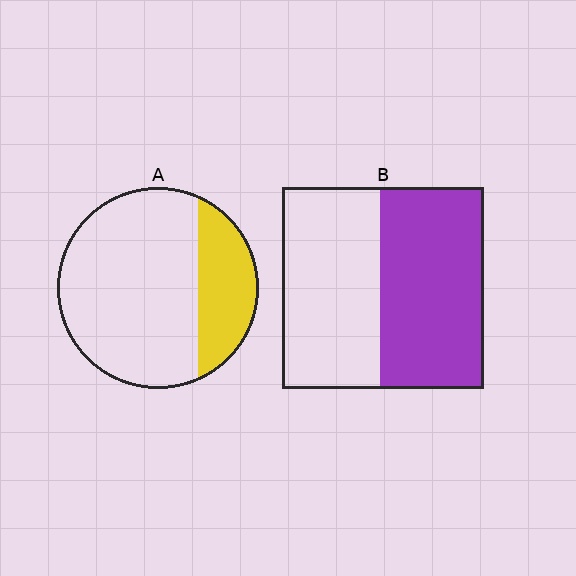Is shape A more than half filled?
No.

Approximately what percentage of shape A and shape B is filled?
A is approximately 25% and B is approximately 50%.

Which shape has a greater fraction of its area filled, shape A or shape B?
Shape B.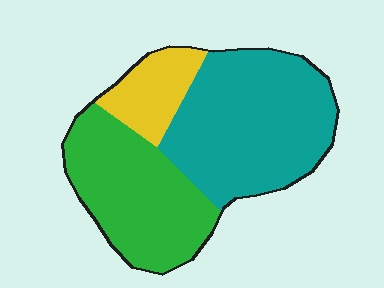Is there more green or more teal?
Teal.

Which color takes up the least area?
Yellow, at roughly 15%.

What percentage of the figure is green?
Green takes up between a quarter and a half of the figure.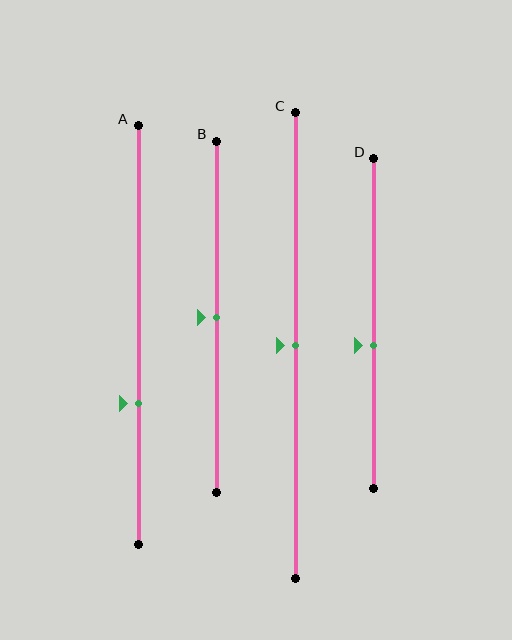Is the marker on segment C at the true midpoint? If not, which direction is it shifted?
Yes, the marker on segment C is at the true midpoint.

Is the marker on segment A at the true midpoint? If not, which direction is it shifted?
No, the marker on segment A is shifted downward by about 16% of the segment length.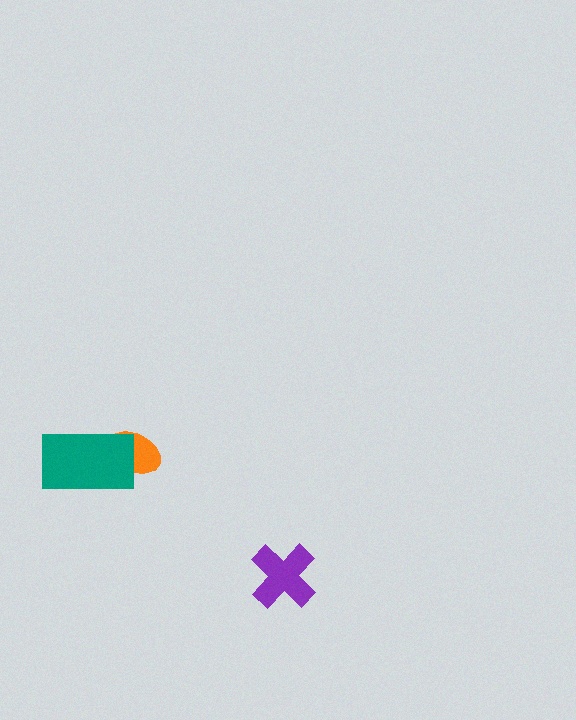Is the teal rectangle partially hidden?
No, no other shape covers it.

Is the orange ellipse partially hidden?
Yes, it is partially covered by another shape.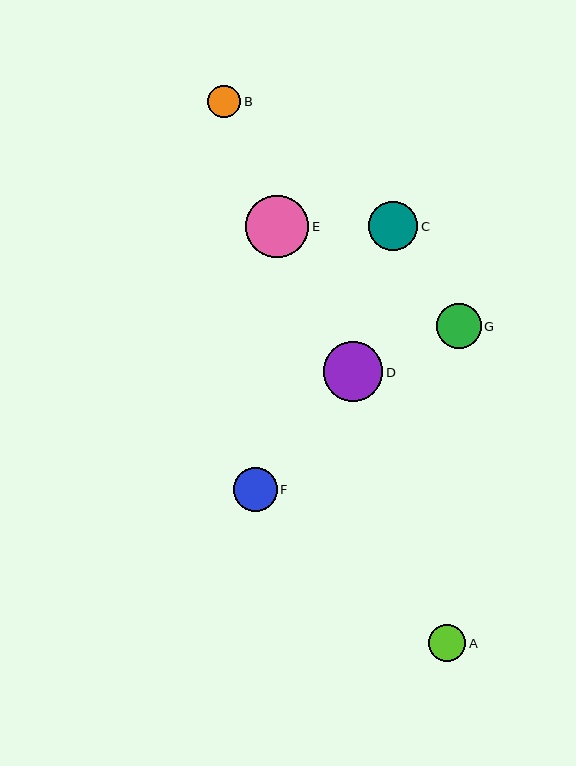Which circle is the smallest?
Circle B is the smallest with a size of approximately 33 pixels.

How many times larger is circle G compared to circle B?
Circle G is approximately 1.4 times the size of circle B.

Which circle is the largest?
Circle E is the largest with a size of approximately 63 pixels.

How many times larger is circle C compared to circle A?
Circle C is approximately 1.3 times the size of circle A.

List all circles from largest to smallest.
From largest to smallest: E, D, C, G, F, A, B.